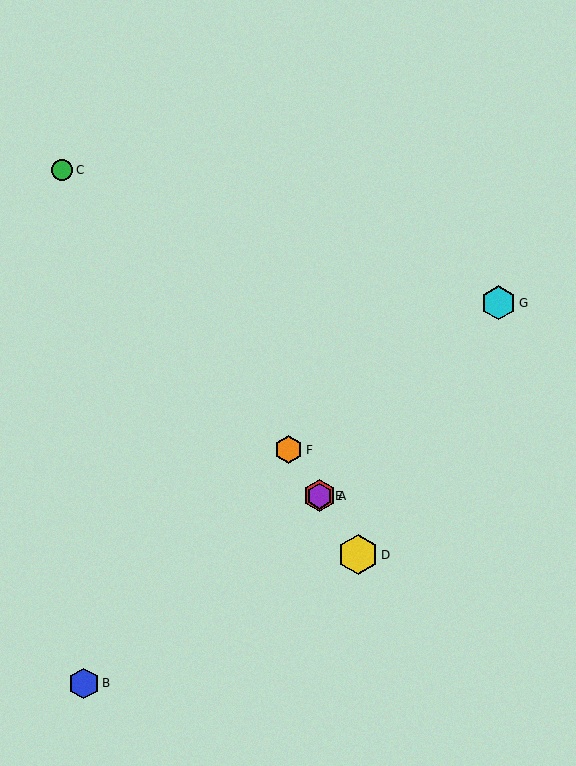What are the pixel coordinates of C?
Object C is at (62, 170).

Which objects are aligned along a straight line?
Objects A, D, E, F are aligned along a straight line.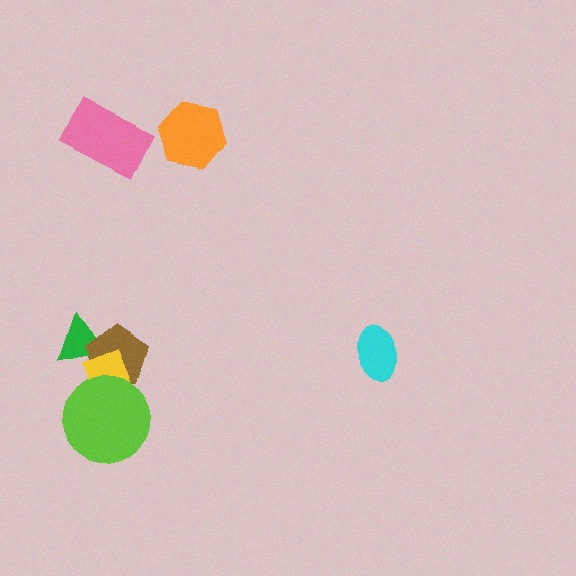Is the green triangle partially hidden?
Yes, it is partially covered by another shape.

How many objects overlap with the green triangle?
2 objects overlap with the green triangle.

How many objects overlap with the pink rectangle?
0 objects overlap with the pink rectangle.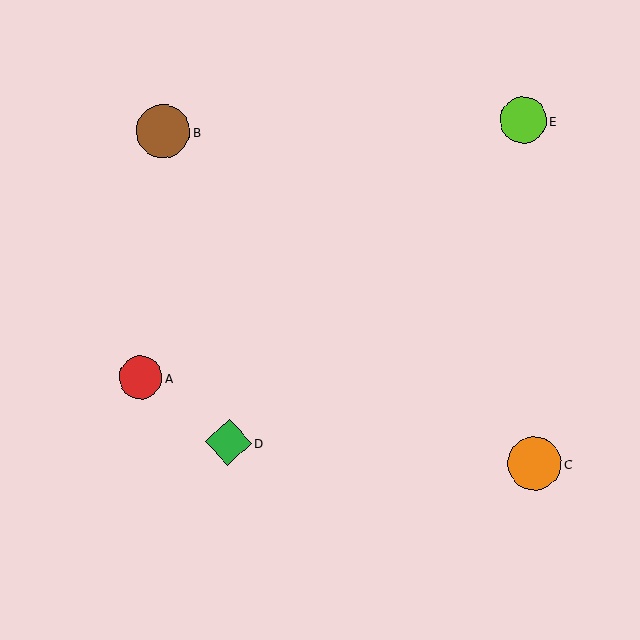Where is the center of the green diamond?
The center of the green diamond is at (228, 443).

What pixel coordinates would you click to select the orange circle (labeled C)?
Click at (535, 463) to select the orange circle C.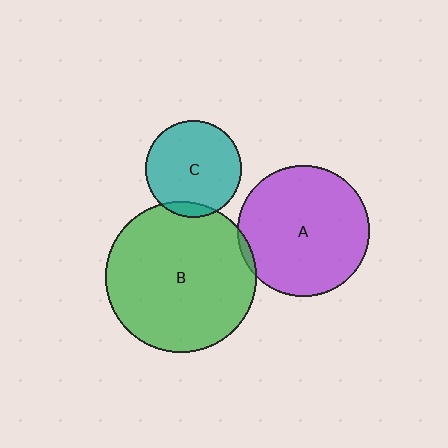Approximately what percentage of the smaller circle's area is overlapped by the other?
Approximately 10%.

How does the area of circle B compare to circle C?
Approximately 2.4 times.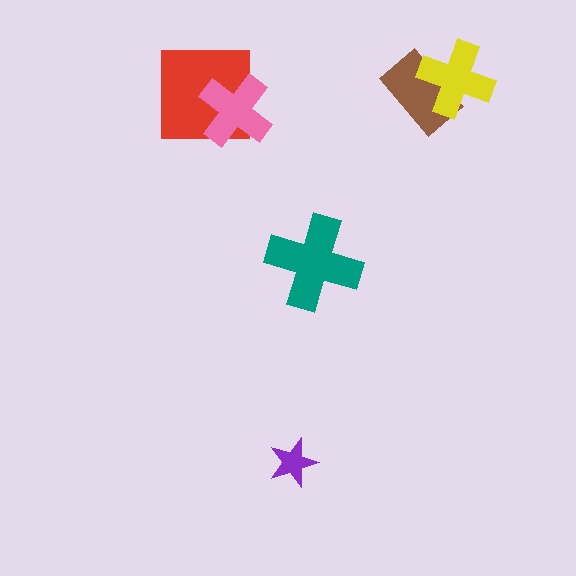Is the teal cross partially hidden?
No, no other shape covers it.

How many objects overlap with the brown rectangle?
1 object overlaps with the brown rectangle.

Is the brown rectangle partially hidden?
Yes, it is partially covered by another shape.